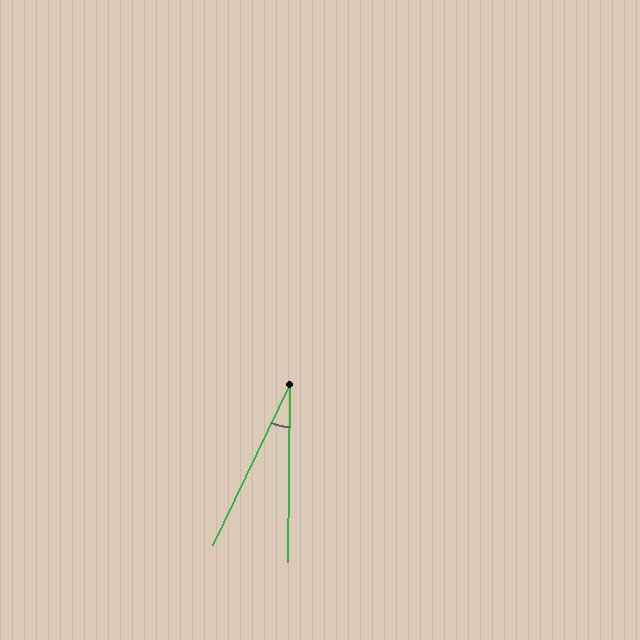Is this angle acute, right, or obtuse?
It is acute.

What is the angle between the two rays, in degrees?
Approximately 25 degrees.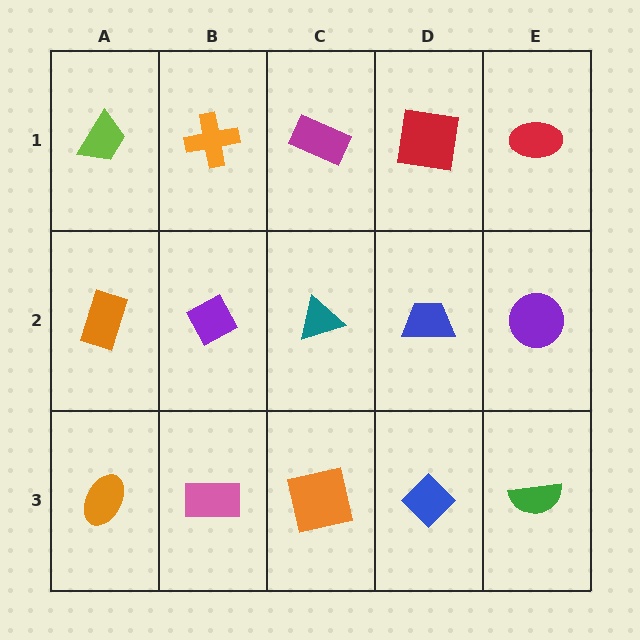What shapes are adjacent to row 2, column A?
A lime trapezoid (row 1, column A), an orange ellipse (row 3, column A), a purple diamond (row 2, column B).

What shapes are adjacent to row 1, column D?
A blue trapezoid (row 2, column D), a magenta rectangle (row 1, column C), a red ellipse (row 1, column E).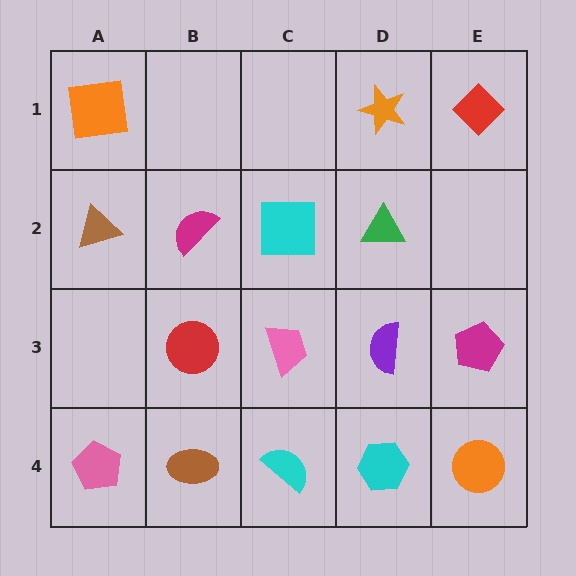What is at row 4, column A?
A pink pentagon.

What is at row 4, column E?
An orange circle.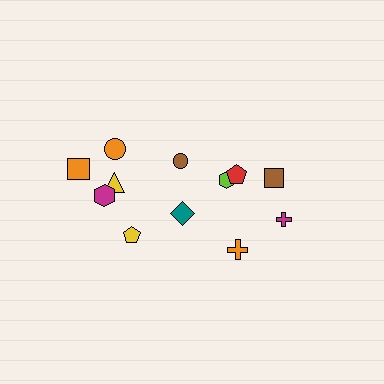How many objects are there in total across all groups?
There are 12 objects.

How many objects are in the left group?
There are 7 objects.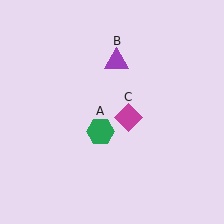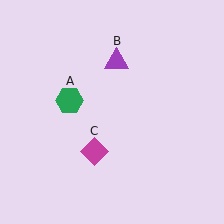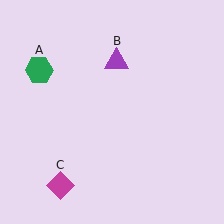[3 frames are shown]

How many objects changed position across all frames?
2 objects changed position: green hexagon (object A), magenta diamond (object C).